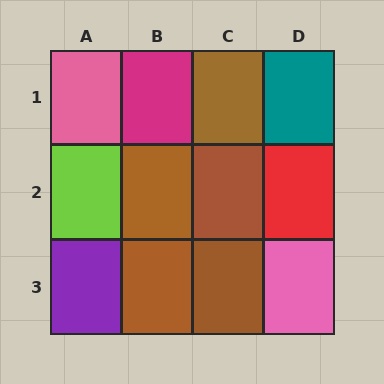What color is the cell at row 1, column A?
Pink.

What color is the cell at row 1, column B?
Magenta.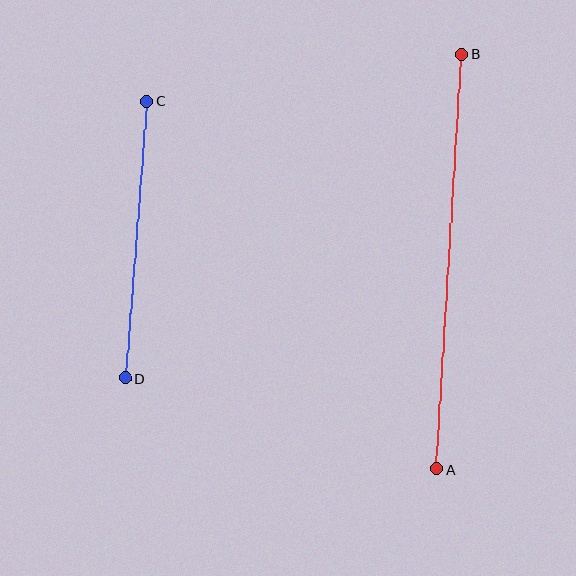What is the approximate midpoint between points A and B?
The midpoint is at approximately (449, 262) pixels.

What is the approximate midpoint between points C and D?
The midpoint is at approximately (136, 239) pixels.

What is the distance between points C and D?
The distance is approximately 278 pixels.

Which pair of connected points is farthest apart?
Points A and B are farthest apart.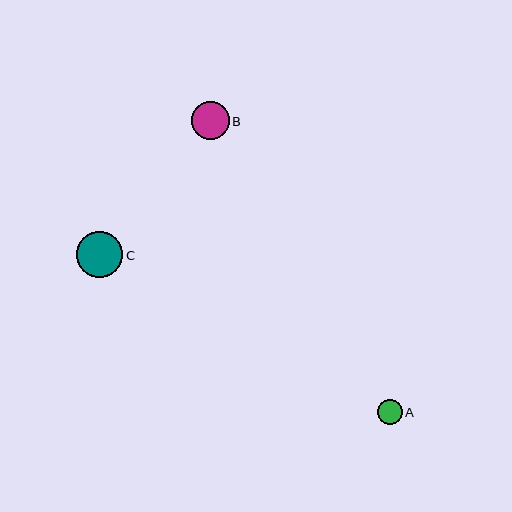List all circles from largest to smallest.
From largest to smallest: C, B, A.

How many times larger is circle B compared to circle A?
Circle B is approximately 1.5 times the size of circle A.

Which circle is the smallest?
Circle A is the smallest with a size of approximately 25 pixels.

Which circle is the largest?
Circle C is the largest with a size of approximately 46 pixels.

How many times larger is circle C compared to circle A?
Circle C is approximately 1.8 times the size of circle A.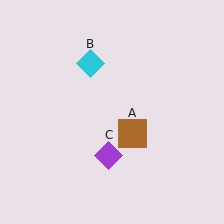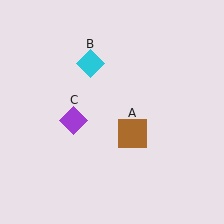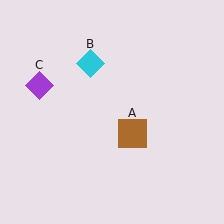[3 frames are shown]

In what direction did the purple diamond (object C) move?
The purple diamond (object C) moved up and to the left.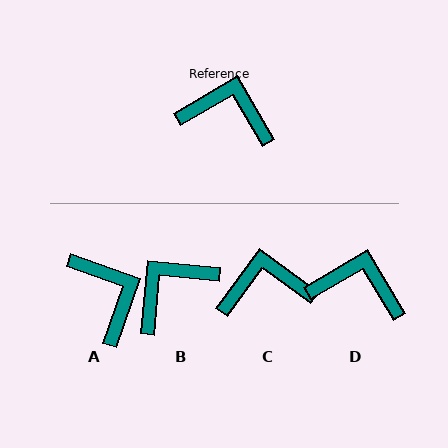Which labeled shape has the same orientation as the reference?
D.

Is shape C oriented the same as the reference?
No, it is off by about 23 degrees.